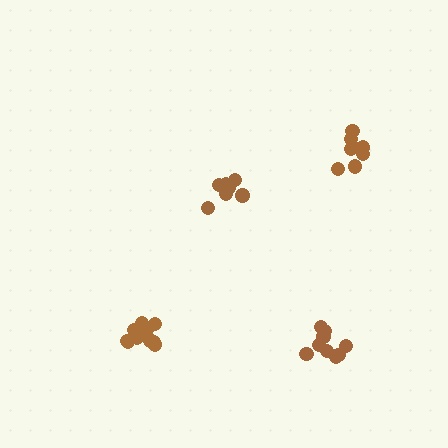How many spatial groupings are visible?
There are 4 spatial groupings.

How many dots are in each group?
Group 1: 13 dots, Group 2: 9 dots, Group 3: 9 dots, Group 4: 7 dots (38 total).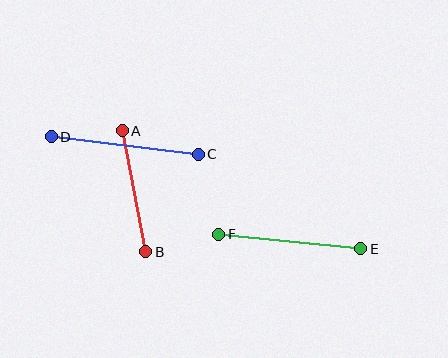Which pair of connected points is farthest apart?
Points C and D are farthest apart.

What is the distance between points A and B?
The distance is approximately 123 pixels.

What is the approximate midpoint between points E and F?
The midpoint is at approximately (290, 242) pixels.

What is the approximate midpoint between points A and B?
The midpoint is at approximately (134, 191) pixels.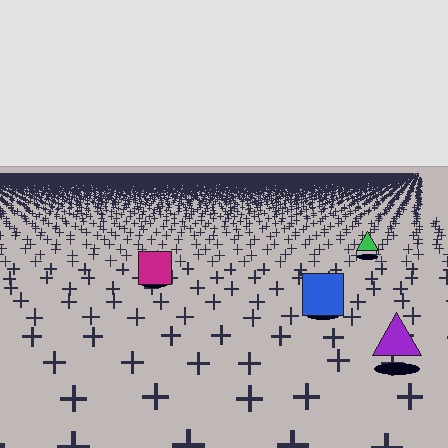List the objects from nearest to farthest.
From nearest to farthest: the purple triangle, the blue square, the magenta square, the green triangle.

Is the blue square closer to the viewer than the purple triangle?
No. The purple triangle is closer — you can tell from the texture gradient: the ground texture is coarser near it.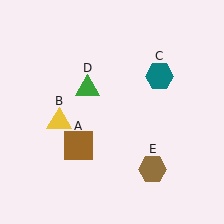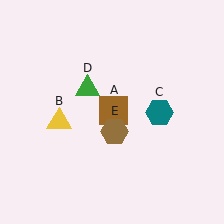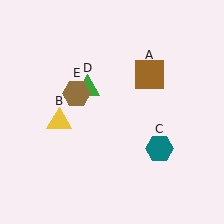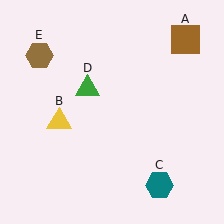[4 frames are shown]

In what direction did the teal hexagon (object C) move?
The teal hexagon (object C) moved down.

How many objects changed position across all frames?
3 objects changed position: brown square (object A), teal hexagon (object C), brown hexagon (object E).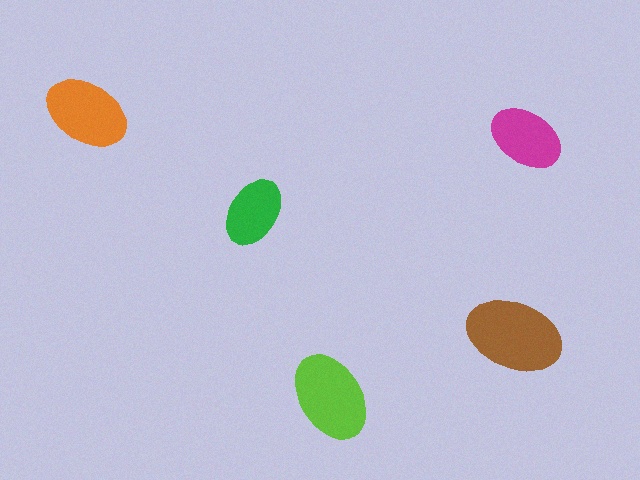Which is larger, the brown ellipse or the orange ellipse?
The brown one.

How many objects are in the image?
There are 5 objects in the image.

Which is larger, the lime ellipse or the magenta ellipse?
The lime one.